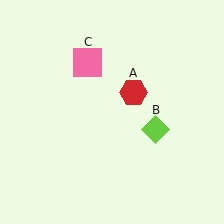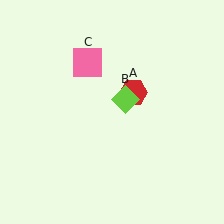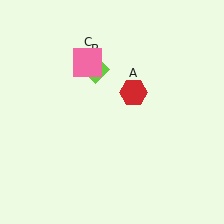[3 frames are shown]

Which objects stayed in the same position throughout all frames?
Red hexagon (object A) and pink square (object C) remained stationary.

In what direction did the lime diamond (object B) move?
The lime diamond (object B) moved up and to the left.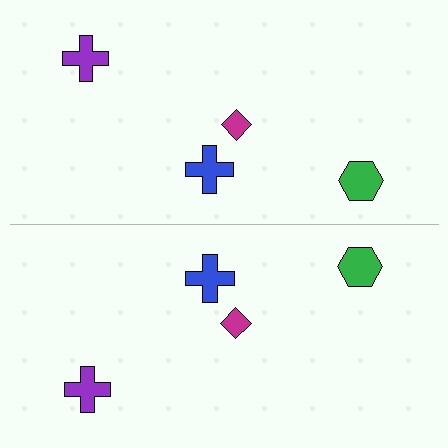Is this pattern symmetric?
Yes, this pattern has bilateral (reflection) symmetry.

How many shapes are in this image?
There are 8 shapes in this image.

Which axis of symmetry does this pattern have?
The pattern has a horizontal axis of symmetry running through the center of the image.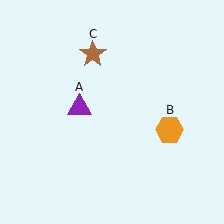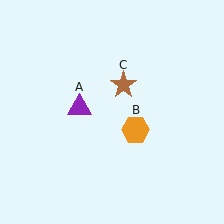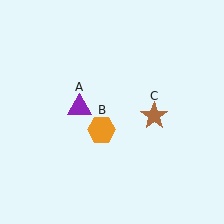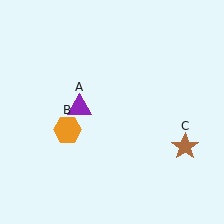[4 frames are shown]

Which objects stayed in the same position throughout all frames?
Purple triangle (object A) remained stationary.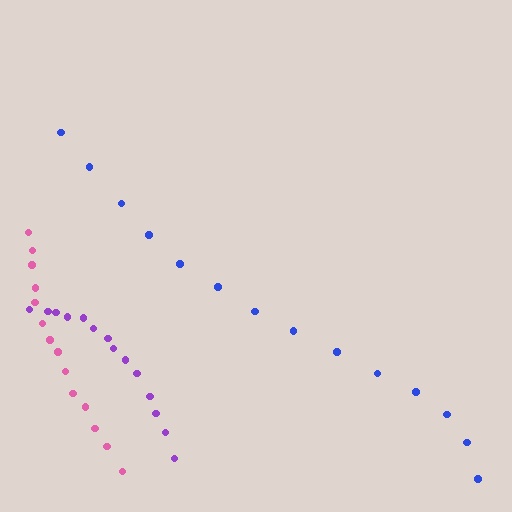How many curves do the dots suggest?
There are 3 distinct paths.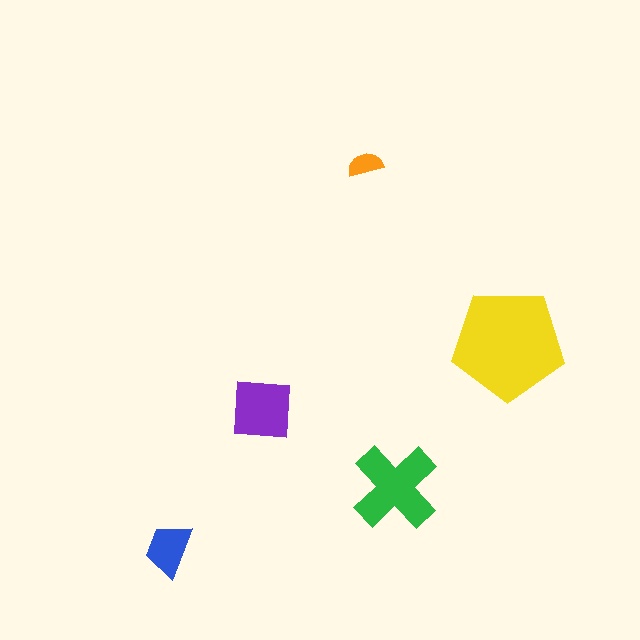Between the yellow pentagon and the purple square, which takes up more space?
The yellow pentagon.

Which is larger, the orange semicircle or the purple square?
The purple square.